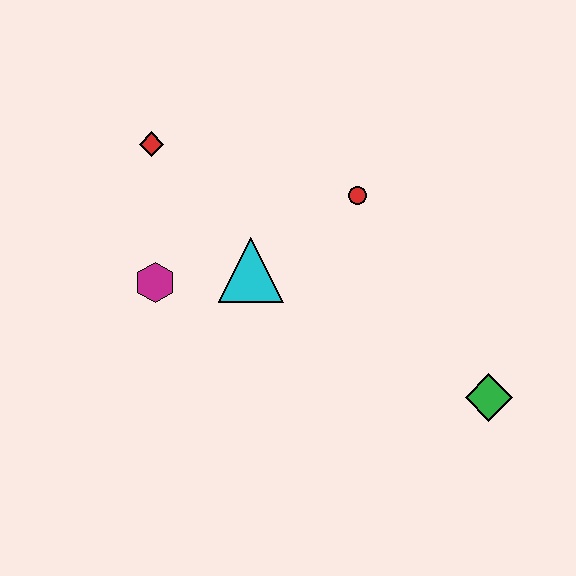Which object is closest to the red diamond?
The magenta hexagon is closest to the red diamond.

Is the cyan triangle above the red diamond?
No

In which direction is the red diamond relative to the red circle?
The red diamond is to the left of the red circle.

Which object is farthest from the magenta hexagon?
The green diamond is farthest from the magenta hexagon.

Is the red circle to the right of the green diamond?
No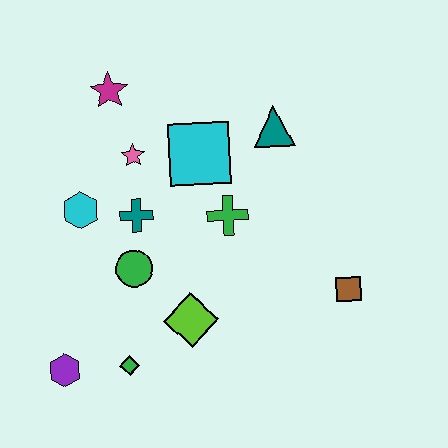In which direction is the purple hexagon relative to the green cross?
The purple hexagon is to the left of the green cross.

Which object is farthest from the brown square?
The magenta star is farthest from the brown square.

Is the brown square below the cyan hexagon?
Yes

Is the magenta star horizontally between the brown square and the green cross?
No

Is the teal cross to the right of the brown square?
No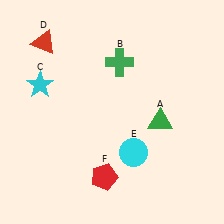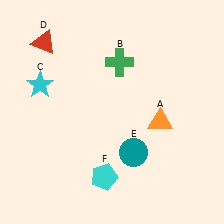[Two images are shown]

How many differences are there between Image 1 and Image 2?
There are 3 differences between the two images.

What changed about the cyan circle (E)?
In Image 1, E is cyan. In Image 2, it changed to teal.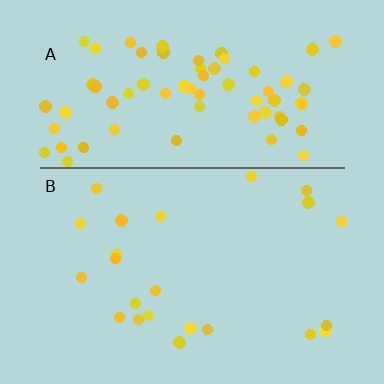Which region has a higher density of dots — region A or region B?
A (the top).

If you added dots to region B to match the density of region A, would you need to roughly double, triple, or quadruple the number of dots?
Approximately triple.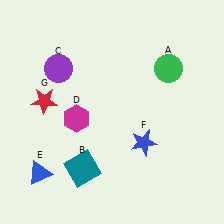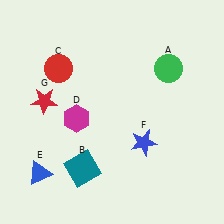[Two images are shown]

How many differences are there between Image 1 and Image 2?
There is 1 difference between the two images.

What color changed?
The circle (C) changed from purple in Image 1 to red in Image 2.